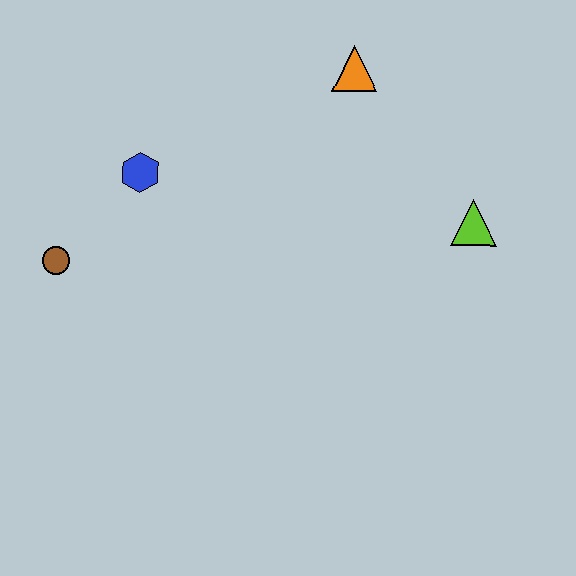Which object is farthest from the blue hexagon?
The lime triangle is farthest from the blue hexagon.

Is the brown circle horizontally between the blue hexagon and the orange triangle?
No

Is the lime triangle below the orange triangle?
Yes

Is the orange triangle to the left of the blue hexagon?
No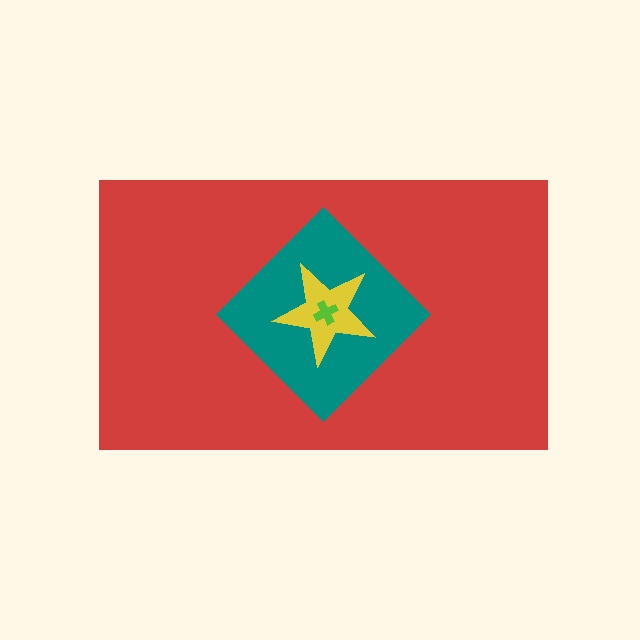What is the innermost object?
The lime cross.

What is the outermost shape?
The red rectangle.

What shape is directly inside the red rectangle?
The teal diamond.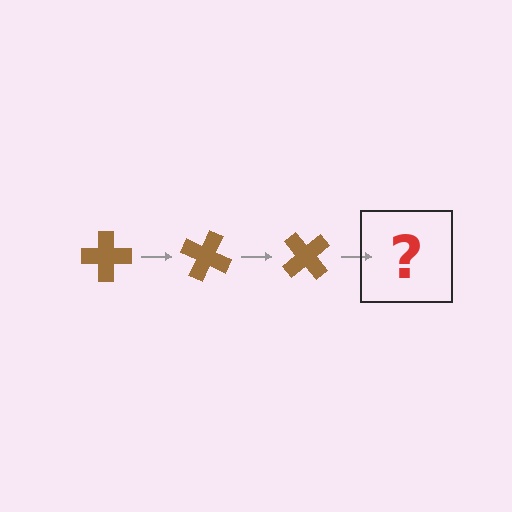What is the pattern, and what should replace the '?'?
The pattern is that the cross rotates 25 degrees each step. The '?' should be a brown cross rotated 75 degrees.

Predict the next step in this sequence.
The next step is a brown cross rotated 75 degrees.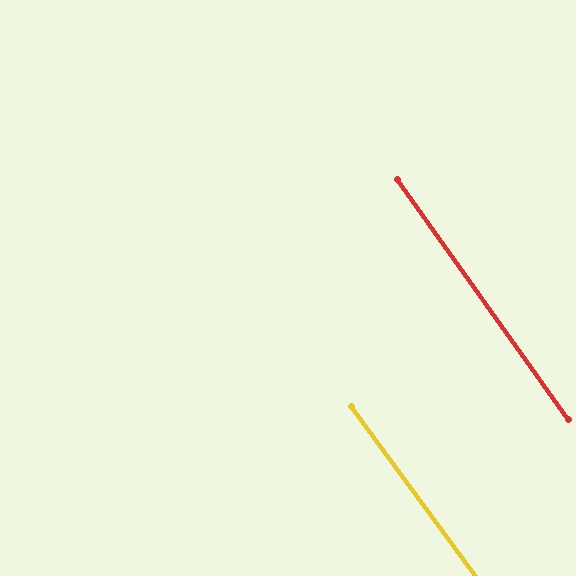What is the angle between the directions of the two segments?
Approximately 1 degree.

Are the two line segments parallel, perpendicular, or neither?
Parallel — their directions differ by only 0.5°.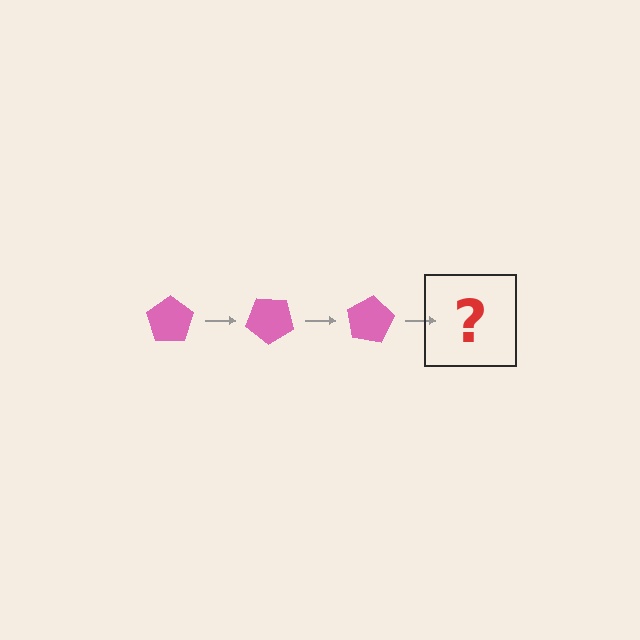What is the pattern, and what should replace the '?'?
The pattern is that the pentagon rotates 40 degrees each step. The '?' should be a pink pentagon rotated 120 degrees.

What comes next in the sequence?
The next element should be a pink pentagon rotated 120 degrees.